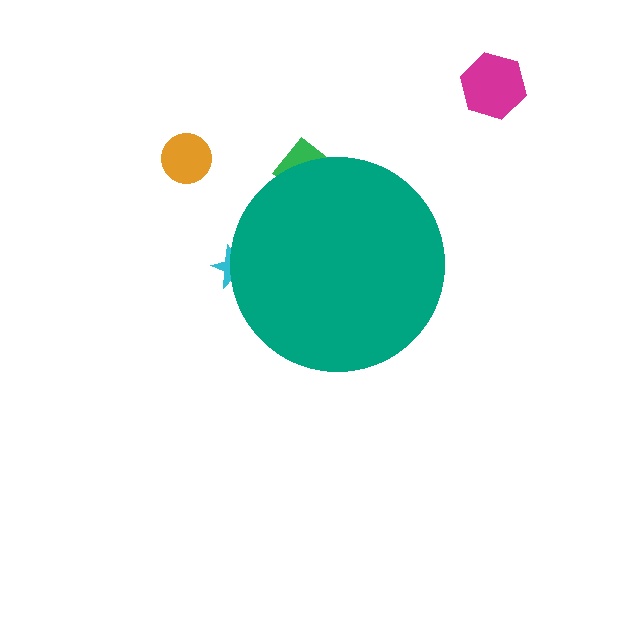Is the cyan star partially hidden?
Yes, the cyan star is partially hidden behind the teal circle.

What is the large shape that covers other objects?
A teal circle.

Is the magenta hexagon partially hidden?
No, the magenta hexagon is fully visible.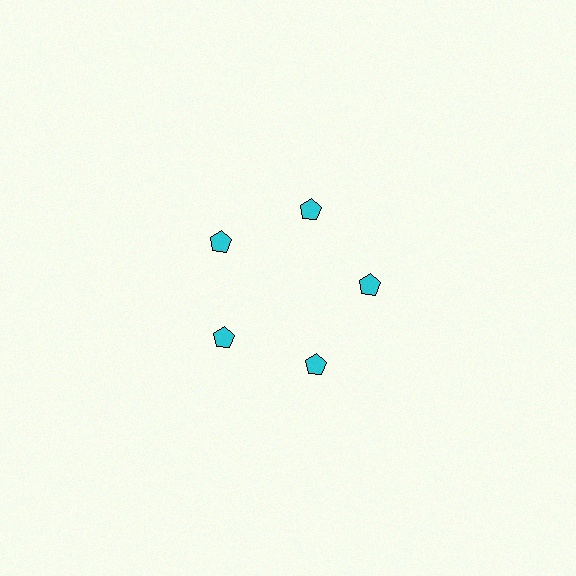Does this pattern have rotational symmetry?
Yes, this pattern has 5-fold rotational symmetry. It looks the same after rotating 72 degrees around the center.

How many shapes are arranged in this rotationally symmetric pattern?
There are 5 shapes, arranged in 5 groups of 1.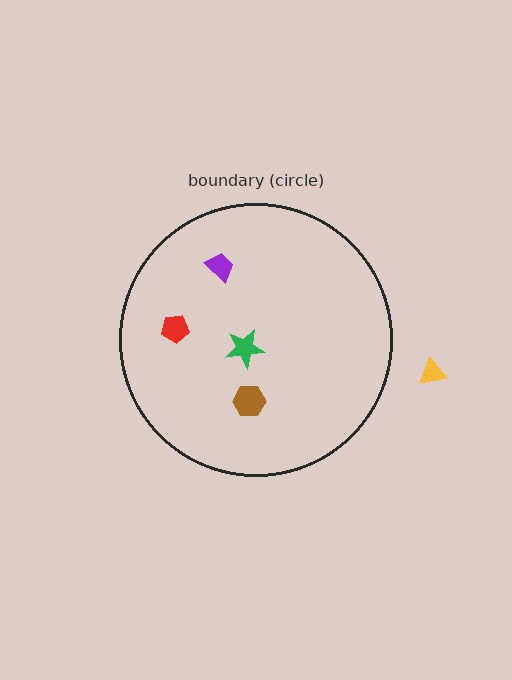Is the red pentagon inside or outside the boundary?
Inside.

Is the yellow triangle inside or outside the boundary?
Outside.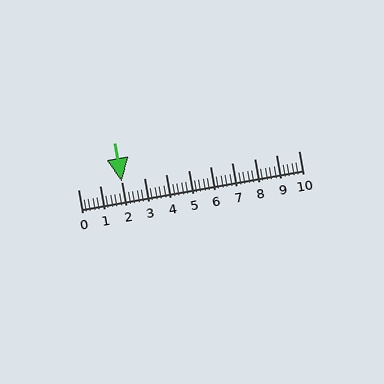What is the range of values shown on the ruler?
The ruler shows values from 0 to 10.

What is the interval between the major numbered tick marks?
The major tick marks are spaced 1 units apart.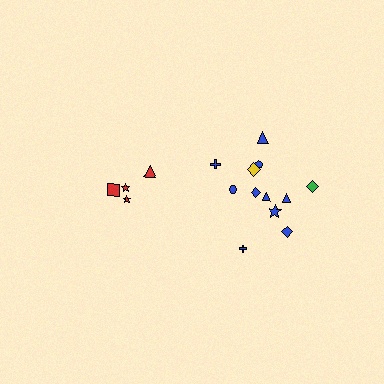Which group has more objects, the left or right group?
The right group.